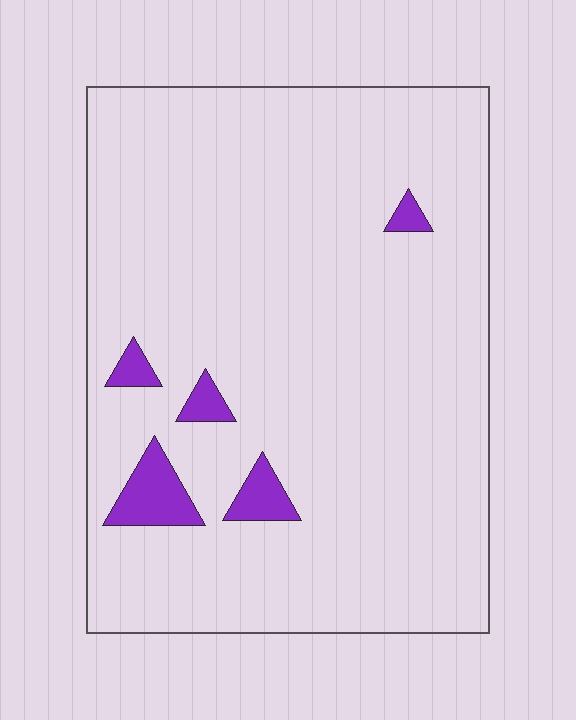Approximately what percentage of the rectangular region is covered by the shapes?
Approximately 5%.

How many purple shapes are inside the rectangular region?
5.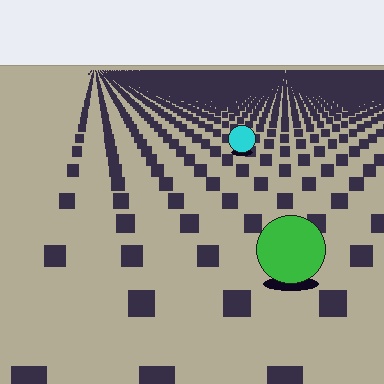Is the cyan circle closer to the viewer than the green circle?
No. The green circle is closer — you can tell from the texture gradient: the ground texture is coarser near it.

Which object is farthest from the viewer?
The cyan circle is farthest from the viewer. It appears smaller and the ground texture around it is denser.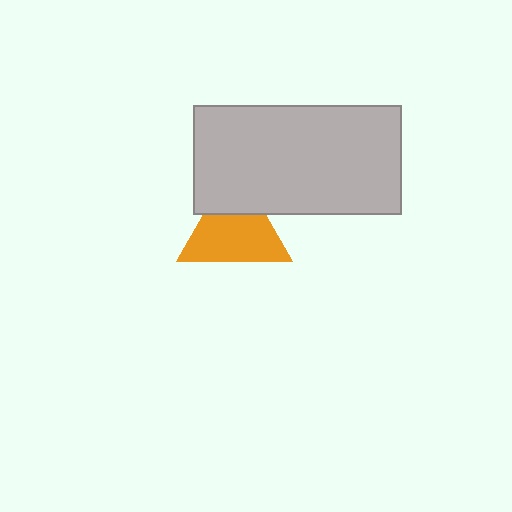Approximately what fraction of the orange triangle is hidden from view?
Roughly 30% of the orange triangle is hidden behind the light gray rectangle.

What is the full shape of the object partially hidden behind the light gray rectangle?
The partially hidden object is an orange triangle.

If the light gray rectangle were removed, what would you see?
You would see the complete orange triangle.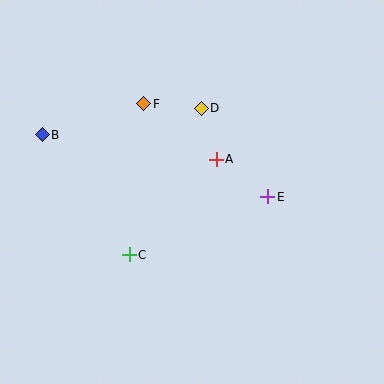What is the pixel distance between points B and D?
The distance between B and D is 161 pixels.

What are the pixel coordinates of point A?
Point A is at (216, 159).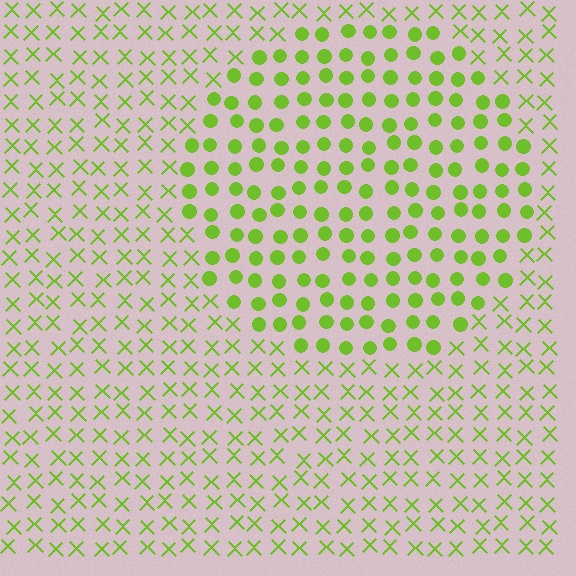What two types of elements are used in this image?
The image uses circles inside the circle region and X marks outside it.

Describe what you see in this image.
The image is filled with small lime elements arranged in a uniform grid. A circle-shaped region contains circles, while the surrounding area contains X marks. The boundary is defined purely by the change in element shape.